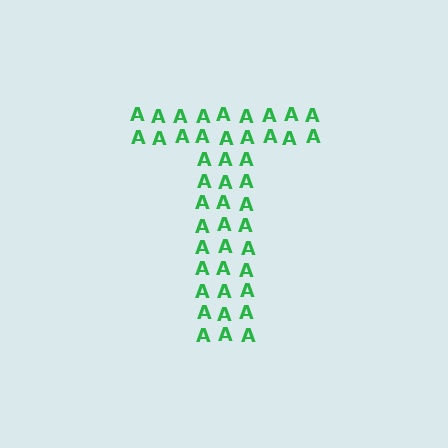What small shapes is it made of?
It is made of small letter A's.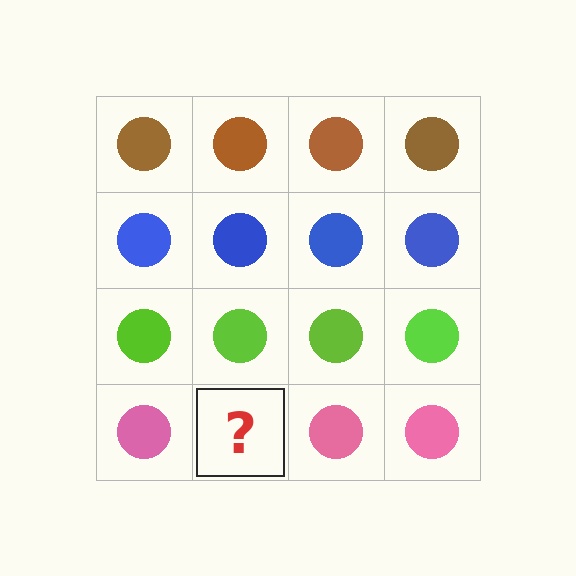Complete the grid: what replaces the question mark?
The question mark should be replaced with a pink circle.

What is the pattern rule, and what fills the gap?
The rule is that each row has a consistent color. The gap should be filled with a pink circle.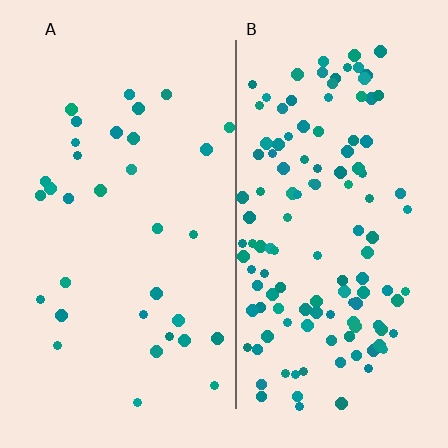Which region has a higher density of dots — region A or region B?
B (the right).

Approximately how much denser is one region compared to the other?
Approximately 3.7× — region B over region A.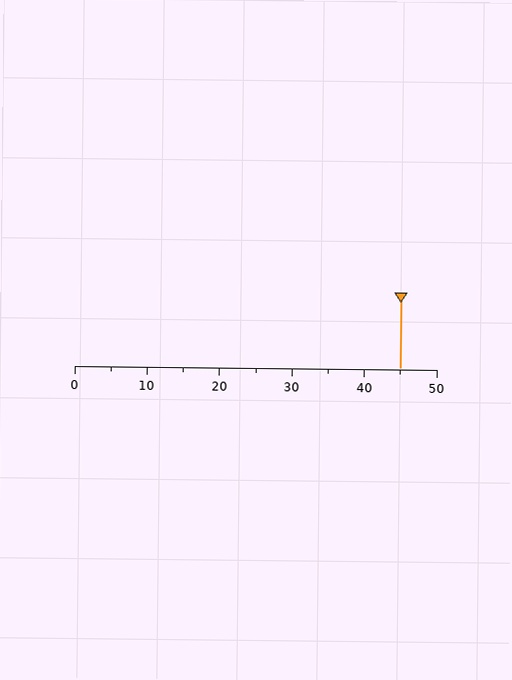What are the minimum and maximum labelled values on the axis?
The axis runs from 0 to 50.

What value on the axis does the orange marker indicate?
The marker indicates approximately 45.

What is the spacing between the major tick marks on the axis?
The major ticks are spaced 10 apart.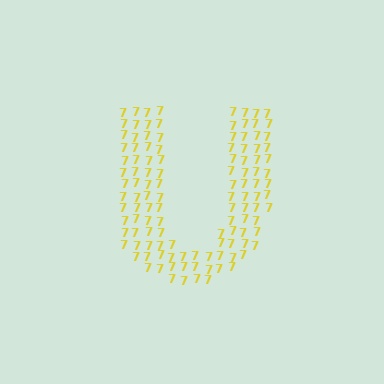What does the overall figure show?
The overall figure shows the letter U.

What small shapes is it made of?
It is made of small digit 7's.